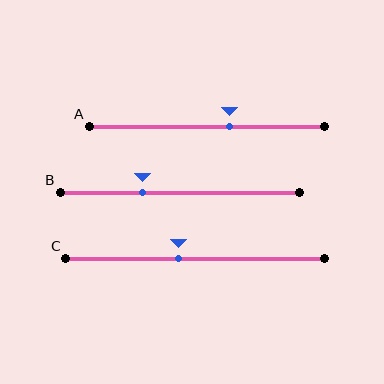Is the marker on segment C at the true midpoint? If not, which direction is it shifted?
No, the marker on segment C is shifted to the left by about 6% of the segment length.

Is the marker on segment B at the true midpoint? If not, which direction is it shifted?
No, the marker on segment B is shifted to the left by about 15% of the segment length.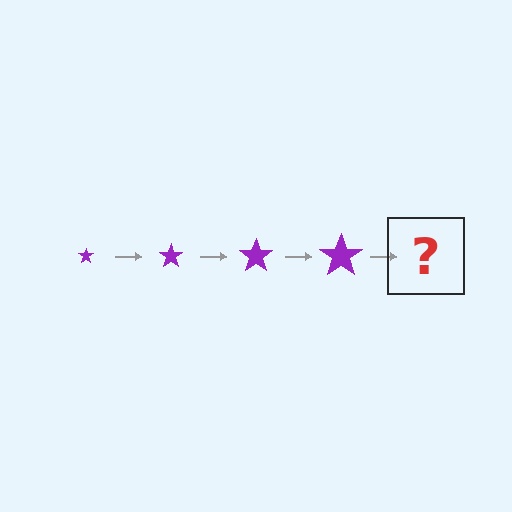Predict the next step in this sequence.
The next step is a purple star, larger than the previous one.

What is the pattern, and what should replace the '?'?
The pattern is that the star gets progressively larger each step. The '?' should be a purple star, larger than the previous one.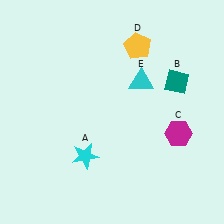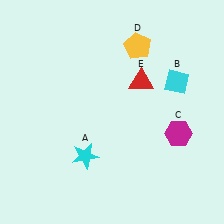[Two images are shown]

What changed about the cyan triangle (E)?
In Image 1, E is cyan. In Image 2, it changed to red.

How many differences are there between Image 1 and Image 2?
There are 2 differences between the two images.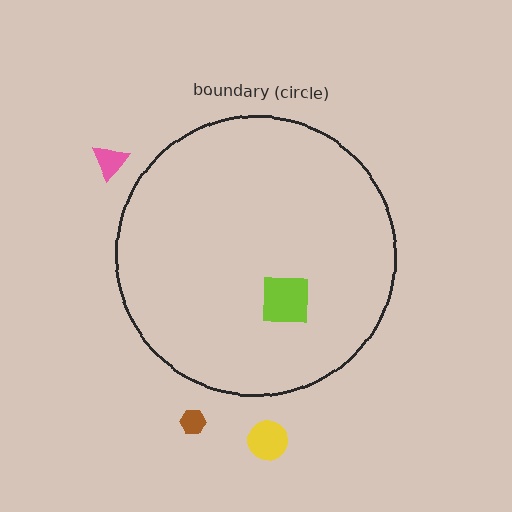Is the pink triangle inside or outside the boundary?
Outside.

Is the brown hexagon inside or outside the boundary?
Outside.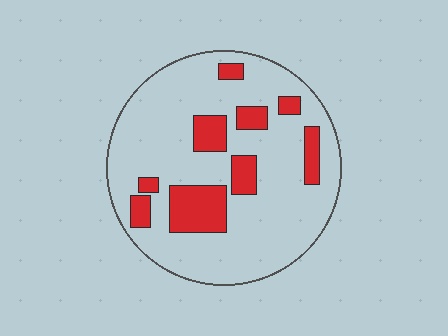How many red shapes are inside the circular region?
9.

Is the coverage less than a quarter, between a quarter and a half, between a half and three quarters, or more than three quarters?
Less than a quarter.